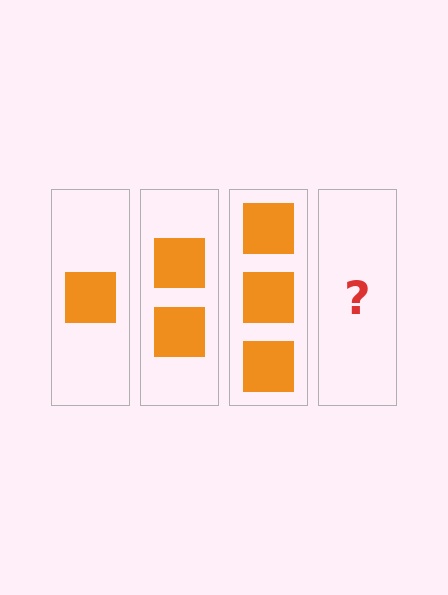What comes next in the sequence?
The next element should be 4 squares.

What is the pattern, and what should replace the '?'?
The pattern is that each step adds one more square. The '?' should be 4 squares.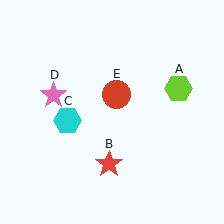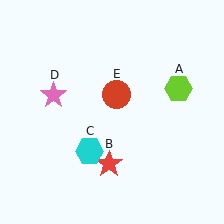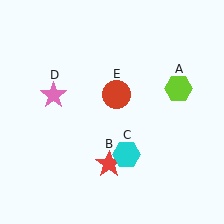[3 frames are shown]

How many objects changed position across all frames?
1 object changed position: cyan hexagon (object C).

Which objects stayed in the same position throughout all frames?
Lime hexagon (object A) and red star (object B) and pink star (object D) and red circle (object E) remained stationary.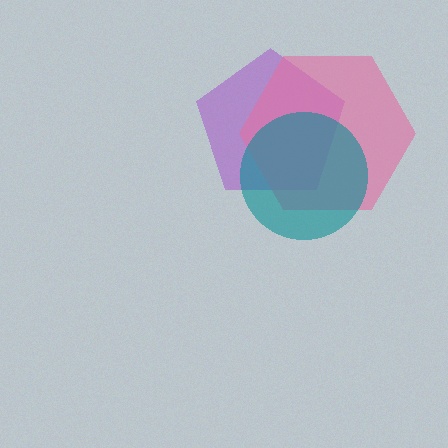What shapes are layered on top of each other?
The layered shapes are: a purple pentagon, a pink hexagon, a teal circle.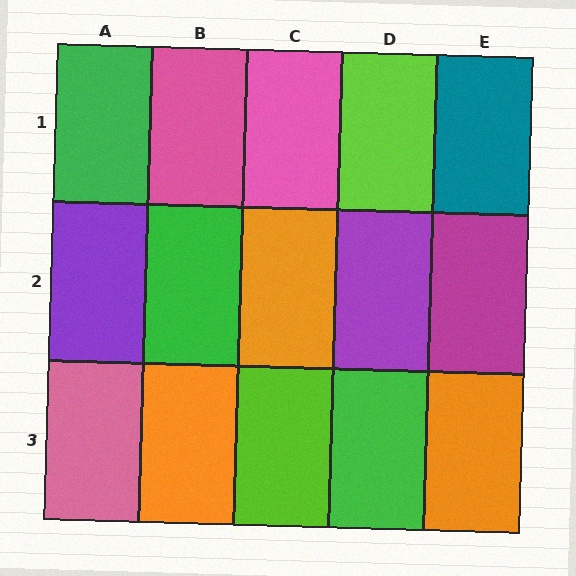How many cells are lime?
2 cells are lime.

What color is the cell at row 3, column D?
Green.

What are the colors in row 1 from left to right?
Green, pink, pink, lime, teal.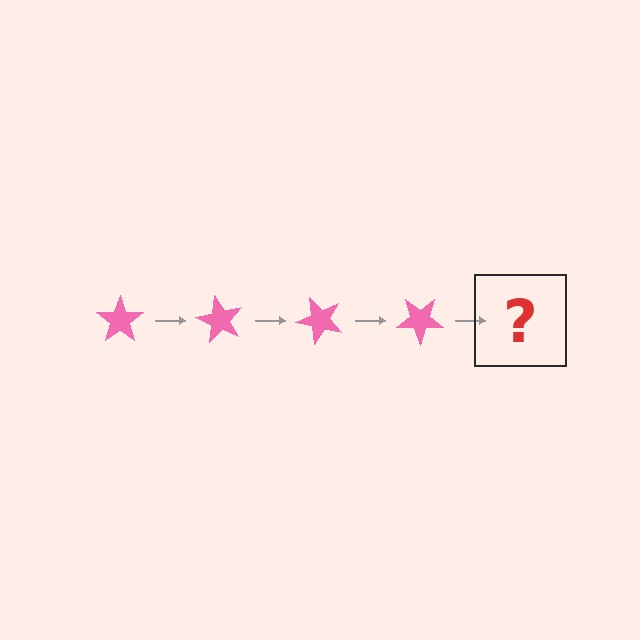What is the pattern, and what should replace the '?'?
The pattern is that the star rotates 60 degrees each step. The '?' should be a pink star rotated 240 degrees.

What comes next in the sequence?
The next element should be a pink star rotated 240 degrees.